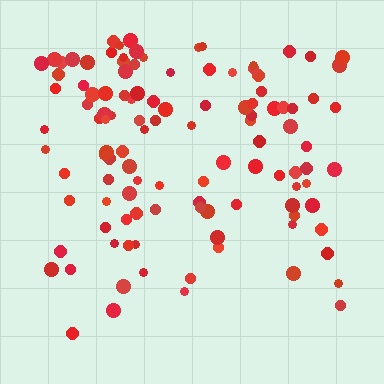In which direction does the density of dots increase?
From bottom to top, with the top side densest.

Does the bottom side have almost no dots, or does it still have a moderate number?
Still a moderate number, just noticeably fewer than the top.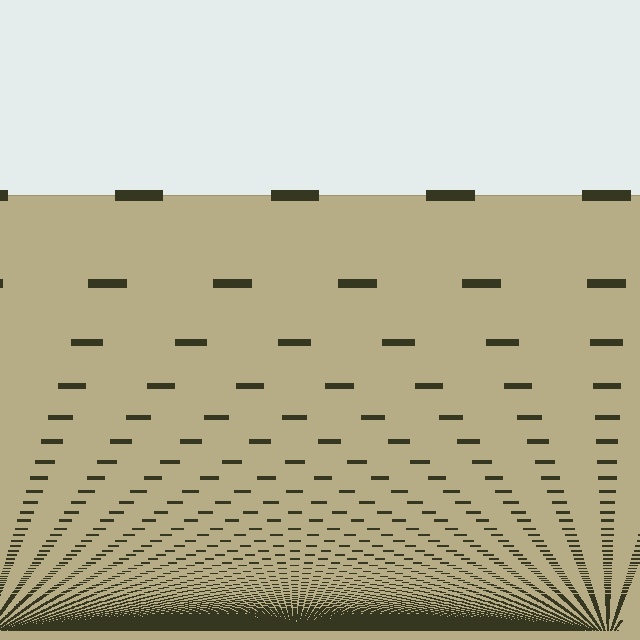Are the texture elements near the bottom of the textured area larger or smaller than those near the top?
Smaller. The gradient is inverted — elements near the bottom are smaller and denser.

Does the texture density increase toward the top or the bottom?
Density increases toward the bottom.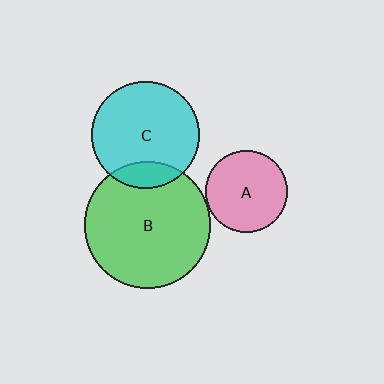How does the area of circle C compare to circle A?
Approximately 1.7 times.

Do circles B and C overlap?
Yes.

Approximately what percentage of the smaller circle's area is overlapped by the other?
Approximately 15%.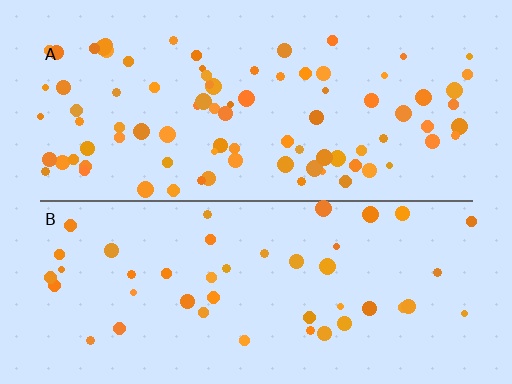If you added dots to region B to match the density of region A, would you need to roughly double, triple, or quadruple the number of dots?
Approximately double.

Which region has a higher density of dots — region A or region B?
A (the top).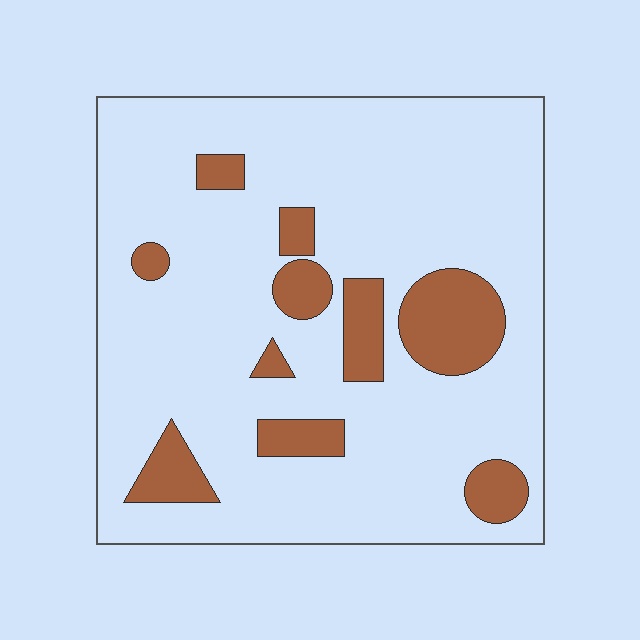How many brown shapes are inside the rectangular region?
10.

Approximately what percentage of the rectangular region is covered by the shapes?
Approximately 15%.